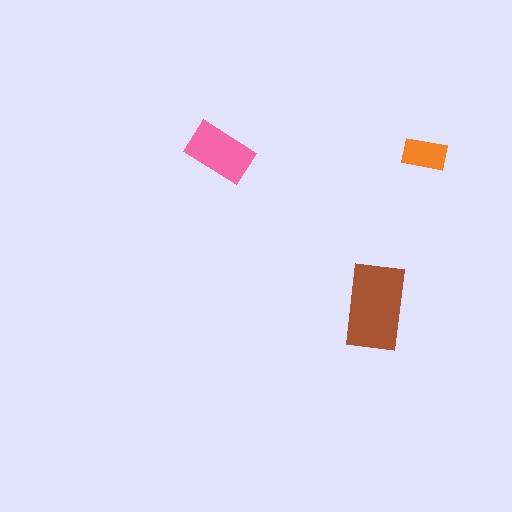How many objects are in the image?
There are 3 objects in the image.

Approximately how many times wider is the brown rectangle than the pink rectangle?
About 1.5 times wider.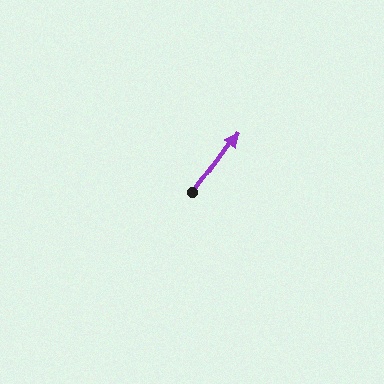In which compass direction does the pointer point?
Northeast.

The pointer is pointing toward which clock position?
Roughly 1 o'clock.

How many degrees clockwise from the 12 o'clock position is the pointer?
Approximately 37 degrees.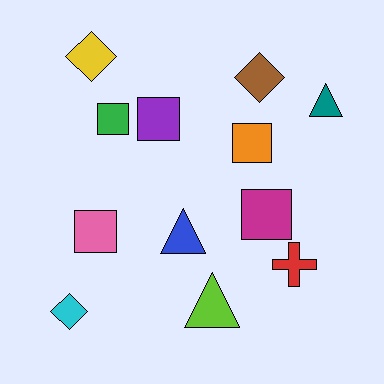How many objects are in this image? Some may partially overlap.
There are 12 objects.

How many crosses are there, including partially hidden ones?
There is 1 cross.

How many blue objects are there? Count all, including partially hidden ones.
There is 1 blue object.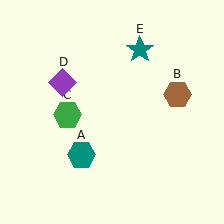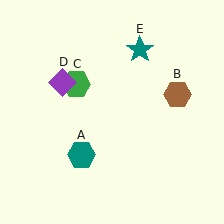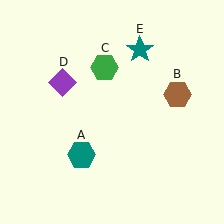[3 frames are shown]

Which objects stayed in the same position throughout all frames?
Teal hexagon (object A) and brown hexagon (object B) and purple diamond (object D) and teal star (object E) remained stationary.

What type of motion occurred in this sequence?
The green hexagon (object C) rotated clockwise around the center of the scene.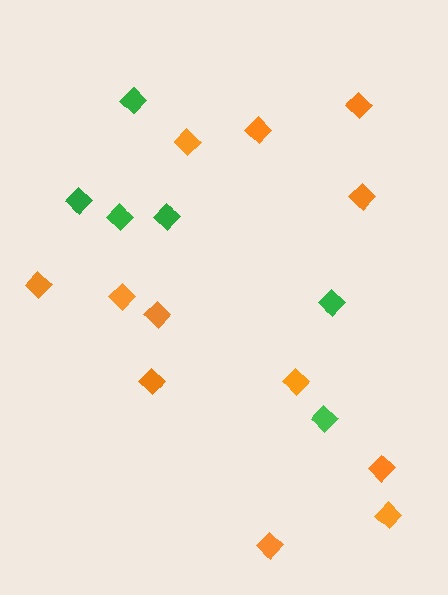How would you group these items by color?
There are 2 groups: one group of green diamonds (6) and one group of orange diamonds (12).